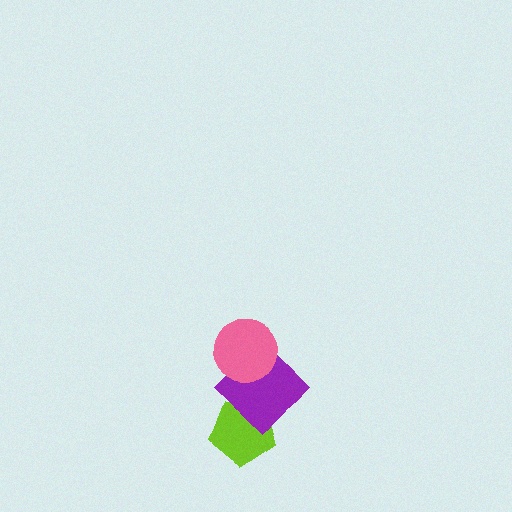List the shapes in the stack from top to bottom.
From top to bottom: the pink circle, the purple diamond, the lime pentagon.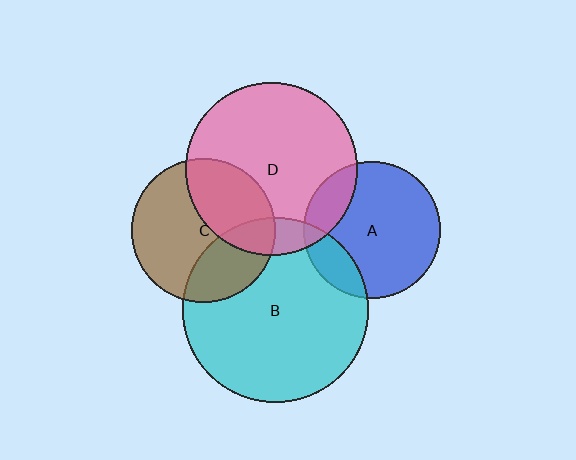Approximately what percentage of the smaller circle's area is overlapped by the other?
Approximately 10%.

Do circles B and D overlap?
Yes.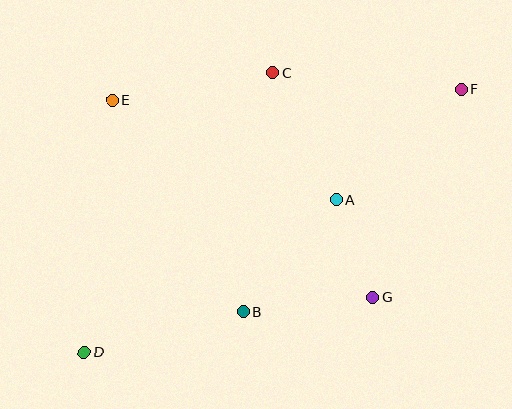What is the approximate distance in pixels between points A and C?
The distance between A and C is approximately 142 pixels.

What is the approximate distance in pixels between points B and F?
The distance between B and F is approximately 312 pixels.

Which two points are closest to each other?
Points A and G are closest to each other.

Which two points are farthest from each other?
Points D and F are farthest from each other.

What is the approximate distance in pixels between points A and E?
The distance between A and E is approximately 245 pixels.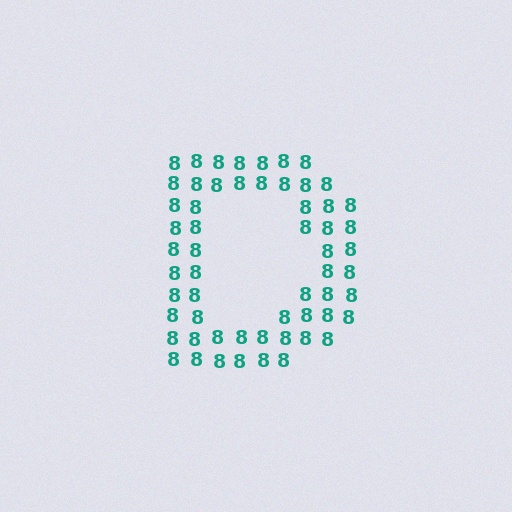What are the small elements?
The small elements are digit 8's.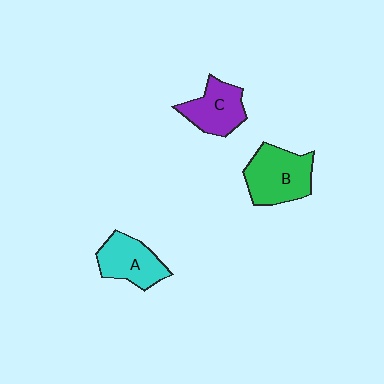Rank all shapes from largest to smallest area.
From largest to smallest: B (green), A (cyan), C (purple).